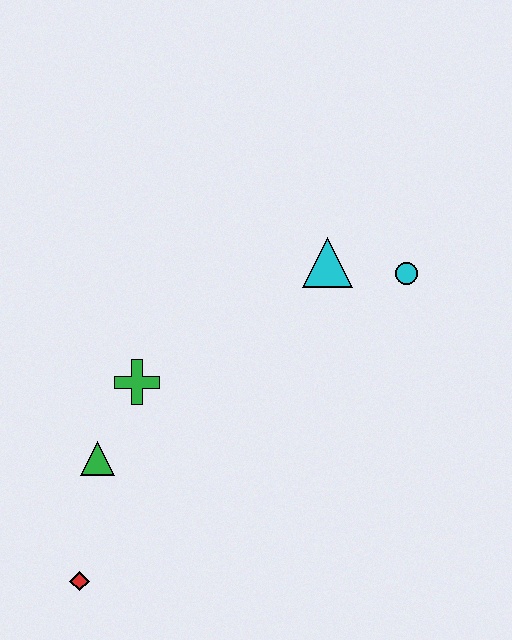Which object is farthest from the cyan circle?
The red diamond is farthest from the cyan circle.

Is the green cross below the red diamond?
No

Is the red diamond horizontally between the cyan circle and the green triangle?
No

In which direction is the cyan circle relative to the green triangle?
The cyan circle is to the right of the green triangle.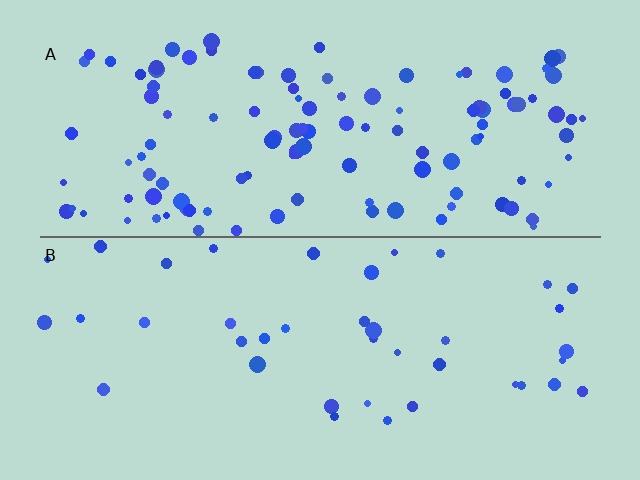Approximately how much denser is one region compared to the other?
Approximately 2.8× — region A over region B.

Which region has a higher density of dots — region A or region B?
A (the top).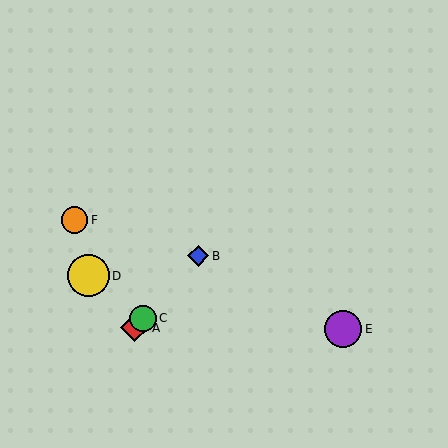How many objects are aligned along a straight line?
3 objects (A, B, C) are aligned along a straight line.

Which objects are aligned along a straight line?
Objects A, B, C are aligned along a straight line.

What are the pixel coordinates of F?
Object F is at (75, 220).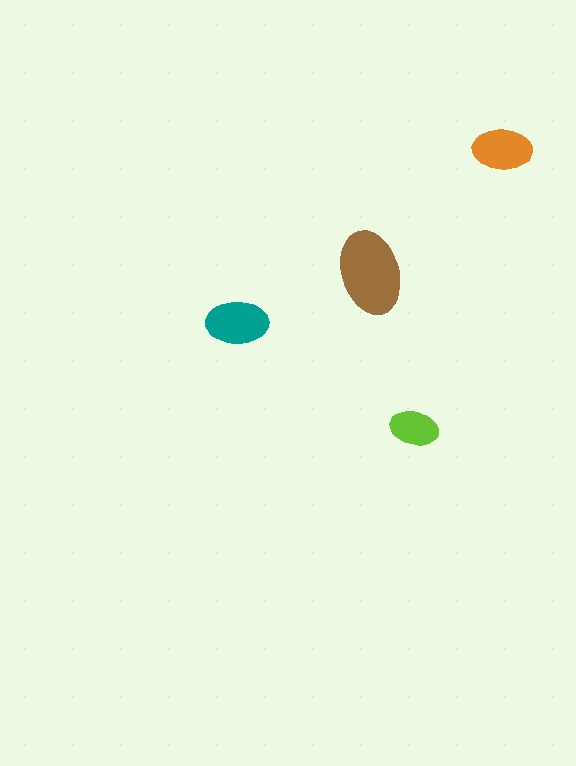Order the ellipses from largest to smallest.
the brown one, the teal one, the orange one, the lime one.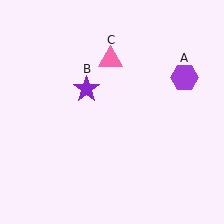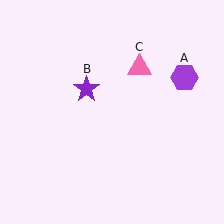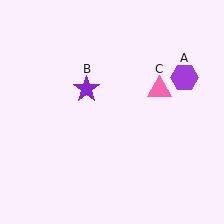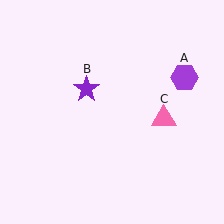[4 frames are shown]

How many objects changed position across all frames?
1 object changed position: pink triangle (object C).